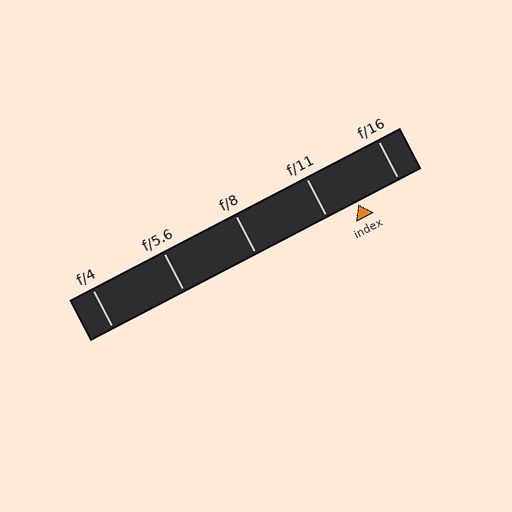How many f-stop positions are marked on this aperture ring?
There are 5 f-stop positions marked.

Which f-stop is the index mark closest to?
The index mark is closest to f/11.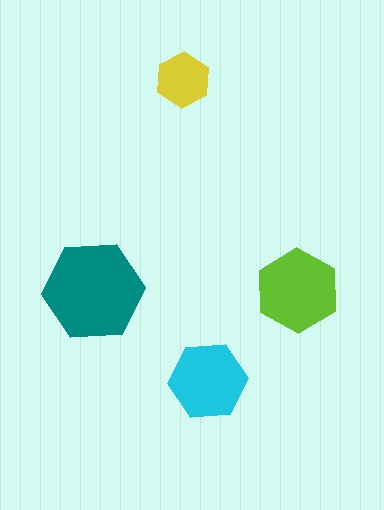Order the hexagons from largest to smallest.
the teal one, the lime one, the cyan one, the yellow one.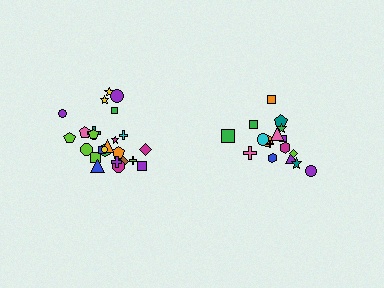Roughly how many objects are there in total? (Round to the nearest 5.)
Roughly 45 objects in total.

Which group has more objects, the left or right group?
The left group.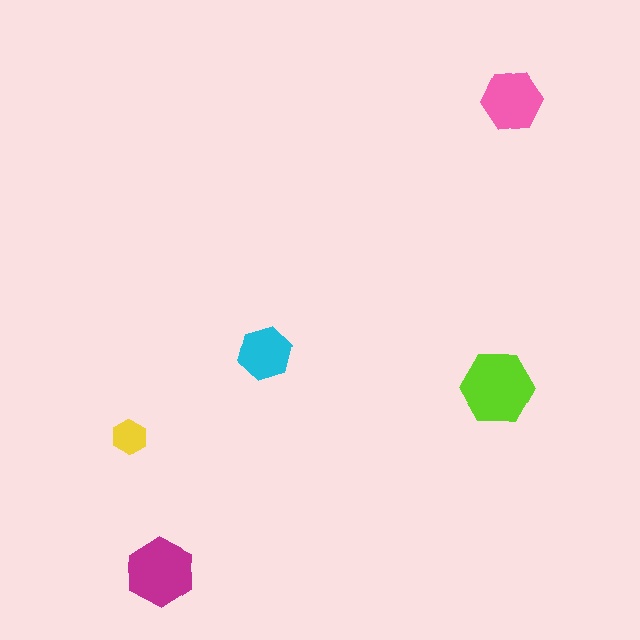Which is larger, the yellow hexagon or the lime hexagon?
The lime one.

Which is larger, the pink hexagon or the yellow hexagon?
The pink one.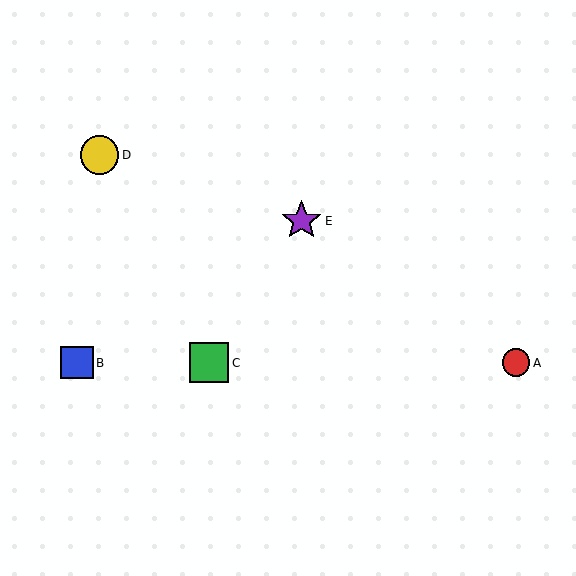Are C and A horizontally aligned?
Yes, both are at y≈363.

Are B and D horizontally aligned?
No, B is at y≈363 and D is at y≈155.